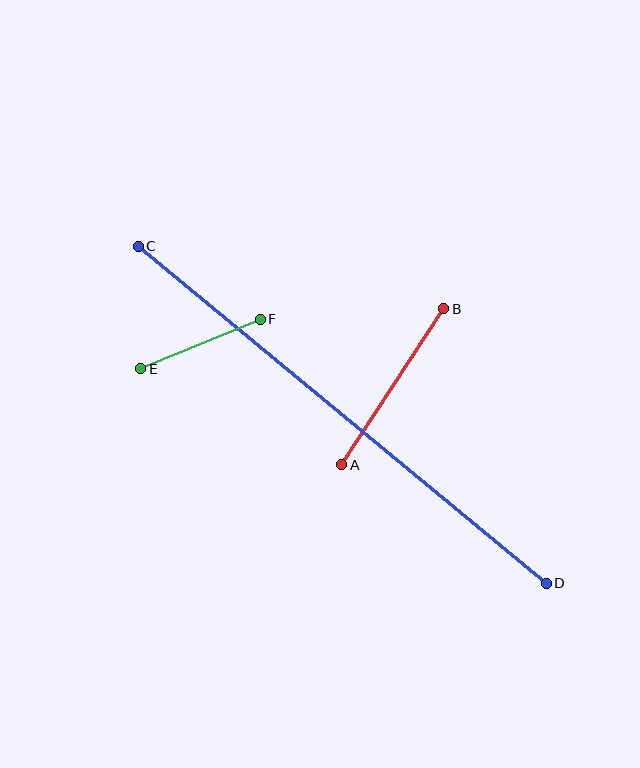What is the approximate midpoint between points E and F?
The midpoint is at approximately (201, 344) pixels.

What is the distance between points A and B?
The distance is approximately 186 pixels.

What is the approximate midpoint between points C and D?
The midpoint is at approximately (342, 415) pixels.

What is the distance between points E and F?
The distance is approximately 129 pixels.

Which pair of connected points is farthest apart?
Points C and D are farthest apart.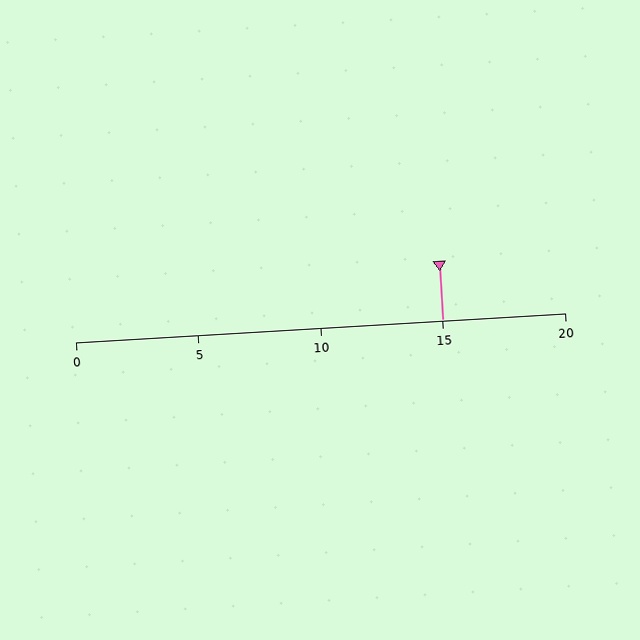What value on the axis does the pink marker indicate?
The marker indicates approximately 15.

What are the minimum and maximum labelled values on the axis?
The axis runs from 0 to 20.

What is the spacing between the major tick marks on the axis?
The major ticks are spaced 5 apart.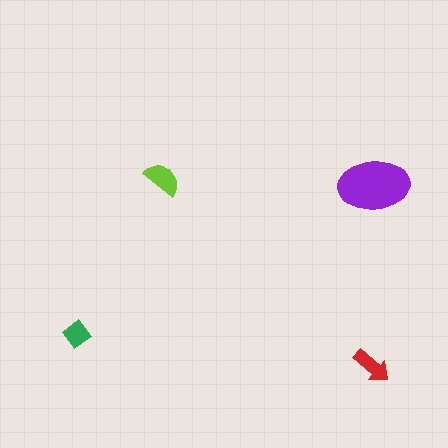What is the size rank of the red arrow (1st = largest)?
3rd.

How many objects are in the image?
There are 4 objects in the image.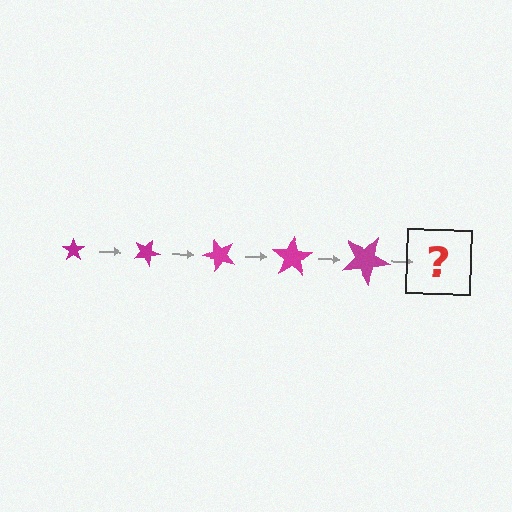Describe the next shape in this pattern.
It should be a star, larger than the previous one and rotated 125 degrees from the start.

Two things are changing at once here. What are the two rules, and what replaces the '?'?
The two rules are that the star grows larger each step and it rotates 25 degrees each step. The '?' should be a star, larger than the previous one and rotated 125 degrees from the start.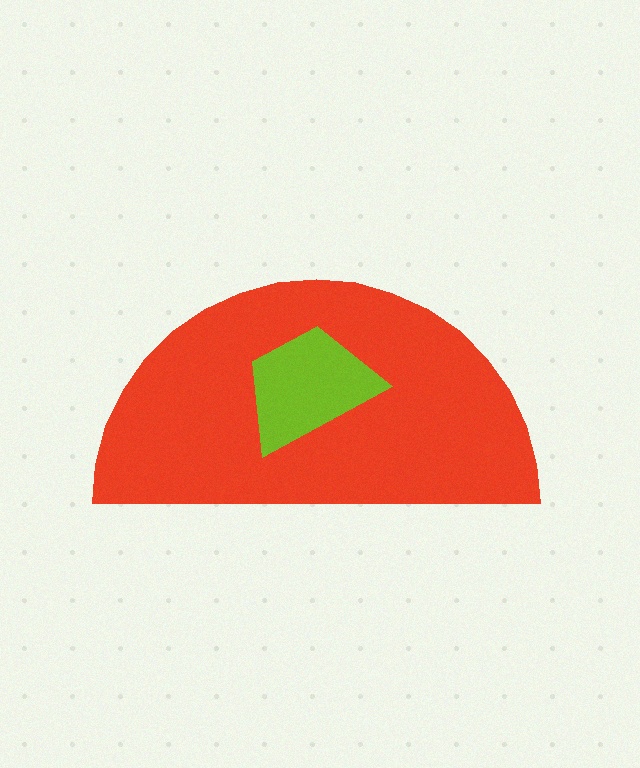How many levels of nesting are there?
2.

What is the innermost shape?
The lime trapezoid.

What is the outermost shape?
The red semicircle.